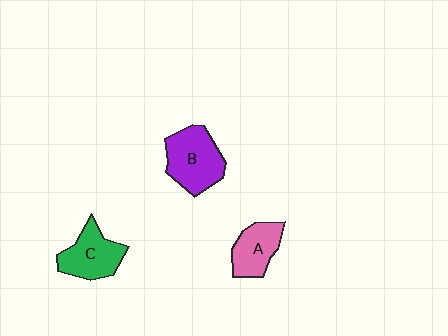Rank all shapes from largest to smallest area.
From largest to smallest: B (purple), C (green), A (pink).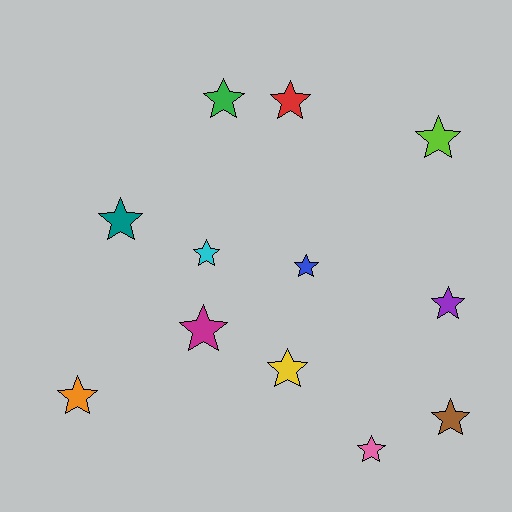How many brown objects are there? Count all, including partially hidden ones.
There is 1 brown object.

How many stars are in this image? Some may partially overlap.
There are 12 stars.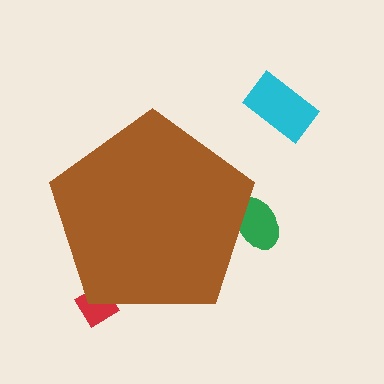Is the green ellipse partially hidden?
Yes, the green ellipse is partially hidden behind the brown pentagon.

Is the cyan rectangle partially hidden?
No, the cyan rectangle is fully visible.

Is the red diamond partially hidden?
Yes, the red diamond is partially hidden behind the brown pentagon.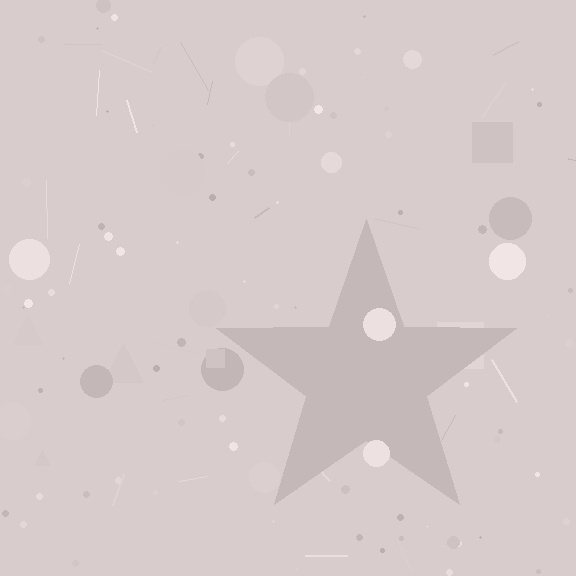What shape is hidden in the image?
A star is hidden in the image.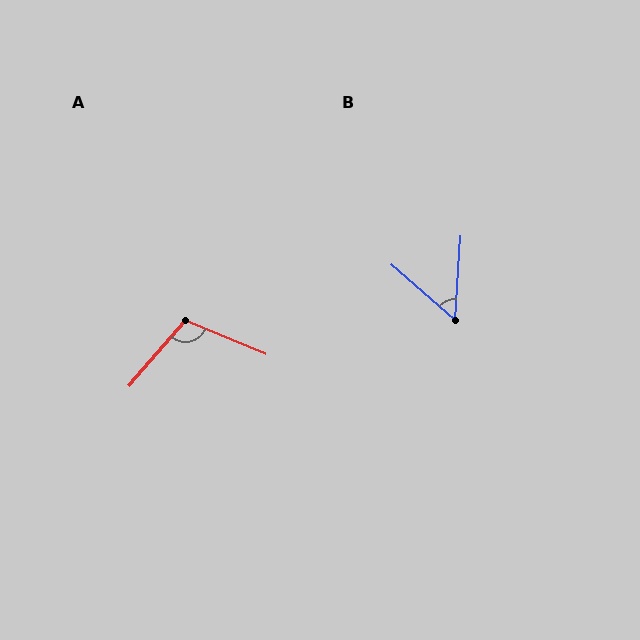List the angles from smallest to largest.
B (53°), A (108°).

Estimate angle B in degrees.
Approximately 53 degrees.